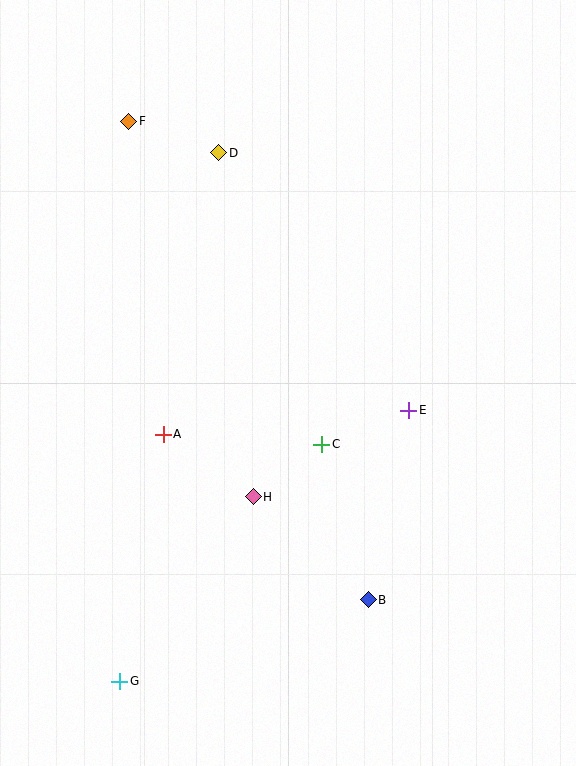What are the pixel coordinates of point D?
Point D is at (219, 153).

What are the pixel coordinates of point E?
Point E is at (409, 410).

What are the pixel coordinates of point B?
Point B is at (368, 600).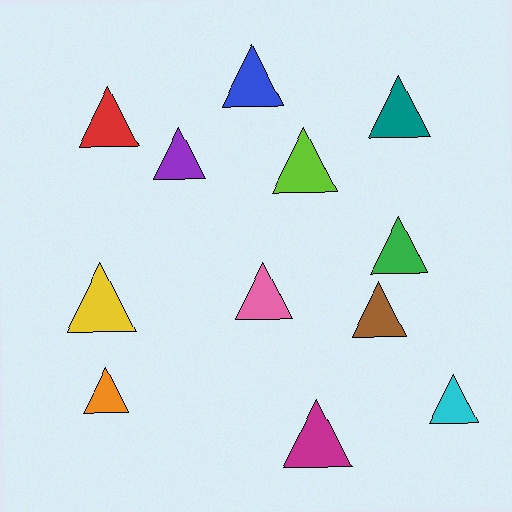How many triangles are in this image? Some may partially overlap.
There are 12 triangles.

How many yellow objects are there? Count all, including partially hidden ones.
There is 1 yellow object.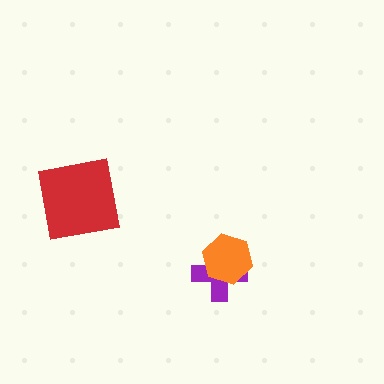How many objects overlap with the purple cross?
1 object overlaps with the purple cross.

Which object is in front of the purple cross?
The orange hexagon is in front of the purple cross.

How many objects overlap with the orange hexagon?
1 object overlaps with the orange hexagon.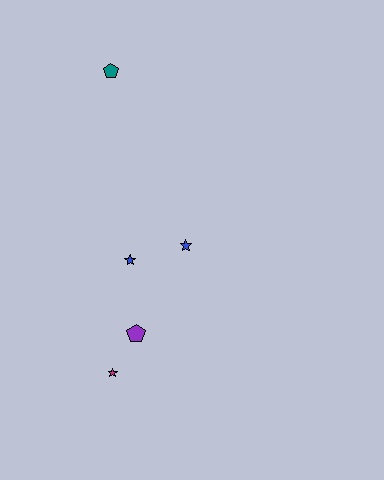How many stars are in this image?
There are 3 stars.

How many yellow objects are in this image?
There are no yellow objects.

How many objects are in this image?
There are 5 objects.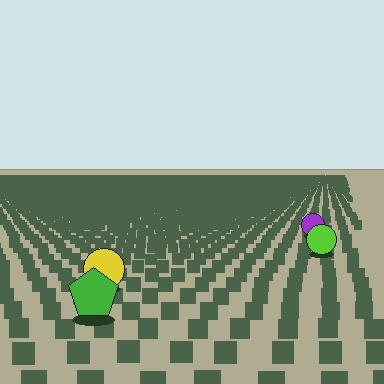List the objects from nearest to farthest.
From nearest to farthest: the green pentagon, the yellow circle, the lime circle, the purple circle.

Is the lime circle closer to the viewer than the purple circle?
Yes. The lime circle is closer — you can tell from the texture gradient: the ground texture is coarser near it.